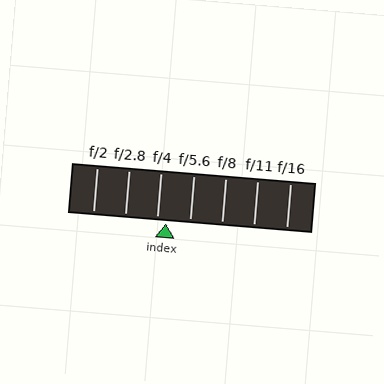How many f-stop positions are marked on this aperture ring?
There are 7 f-stop positions marked.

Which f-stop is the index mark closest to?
The index mark is closest to f/4.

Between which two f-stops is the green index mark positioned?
The index mark is between f/4 and f/5.6.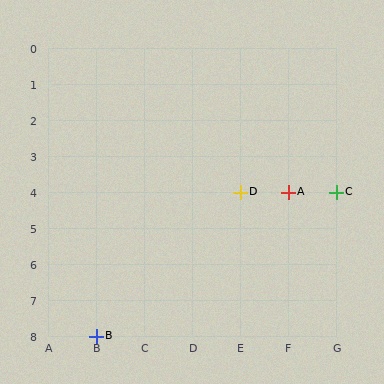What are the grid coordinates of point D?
Point D is at grid coordinates (E, 4).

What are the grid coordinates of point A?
Point A is at grid coordinates (F, 4).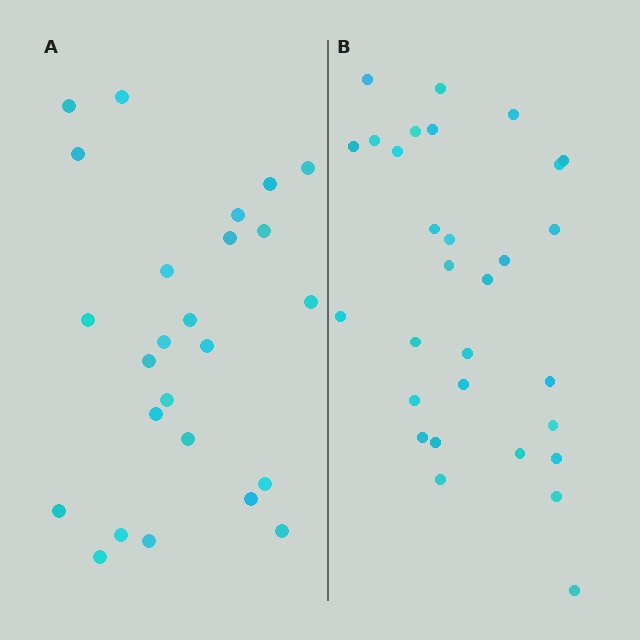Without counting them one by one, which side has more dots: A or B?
Region B (the right region) has more dots.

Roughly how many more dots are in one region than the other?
Region B has about 5 more dots than region A.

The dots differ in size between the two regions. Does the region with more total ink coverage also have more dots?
No. Region A has more total ink coverage because its dots are larger, but region B actually contains more individual dots. Total area can be misleading — the number of items is what matters here.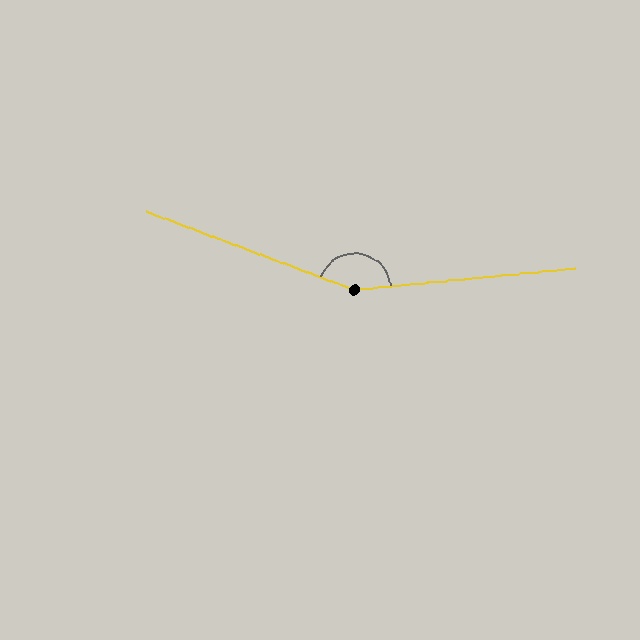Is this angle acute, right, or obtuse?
It is obtuse.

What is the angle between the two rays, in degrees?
Approximately 154 degrees.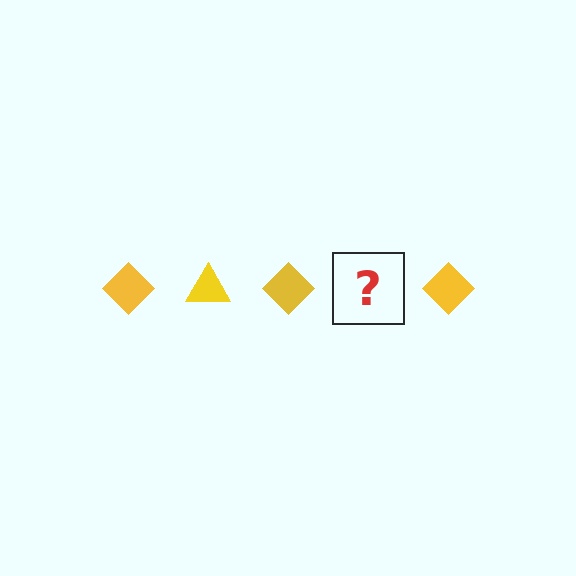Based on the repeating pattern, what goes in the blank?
The blank should be a yellow triangle.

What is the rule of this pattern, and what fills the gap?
The rule is that the pattern cycles through diamond, triangle shapes in yellow. The gap should be filled with a yellow triangle.